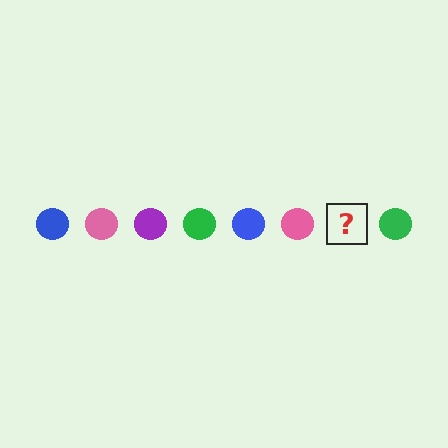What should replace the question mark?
The question mark should be replaced with a purple circle.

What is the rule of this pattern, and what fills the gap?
The rule is that the pattern cycles through blue, pink, purple, green circles. The gap should be filled with a purple circle.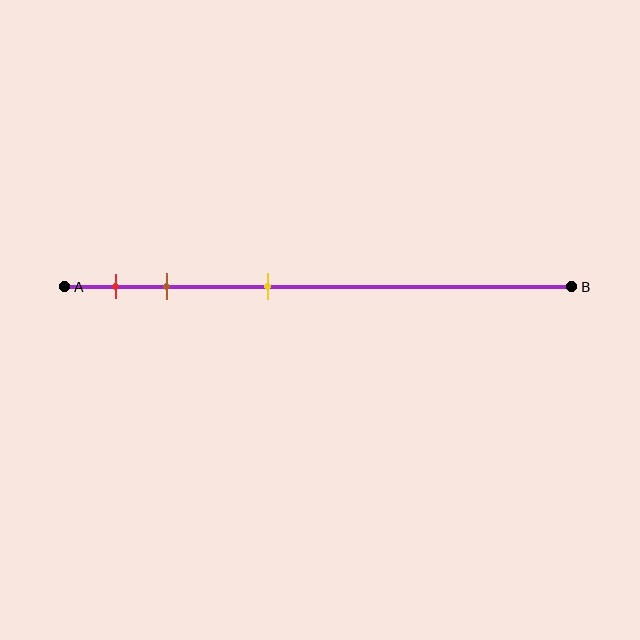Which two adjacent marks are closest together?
The red and brown marks are the closest adjacent pair.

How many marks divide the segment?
There are 3 marks dividing the segment.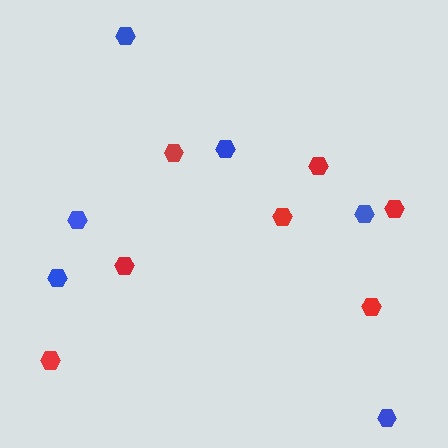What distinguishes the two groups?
There are 2 groups: one group of red hexagons (7) and one group of blue hexagons (6).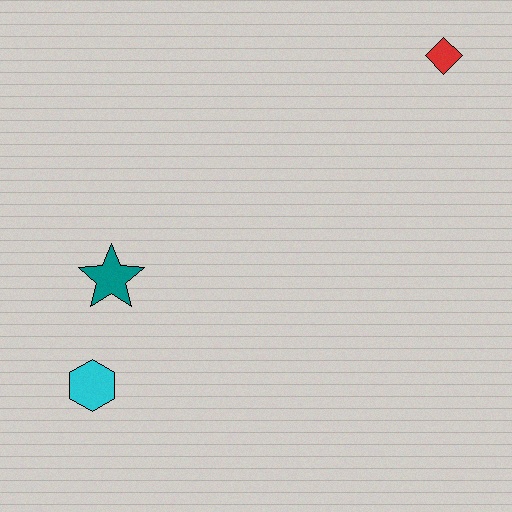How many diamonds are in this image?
There is 1 diamond.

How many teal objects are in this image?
There is 1 teal object.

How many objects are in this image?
There are 3 objects.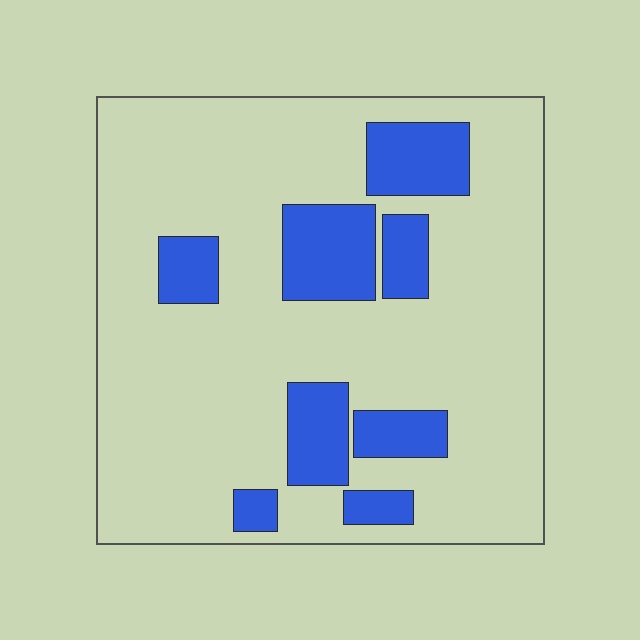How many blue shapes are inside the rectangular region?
8.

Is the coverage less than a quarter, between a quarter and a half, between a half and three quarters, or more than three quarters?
Less than a quarter.